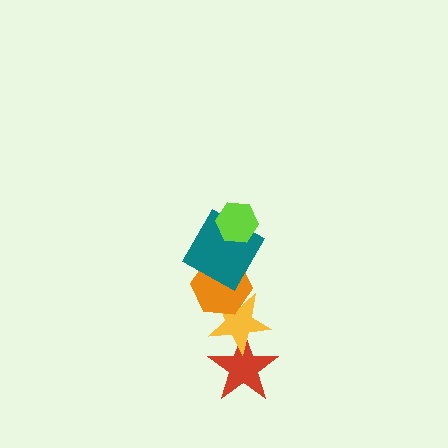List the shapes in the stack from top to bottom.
From top to bottom: the lime hexagon, the teal square, the orange hexagon, the yellow star, the red star.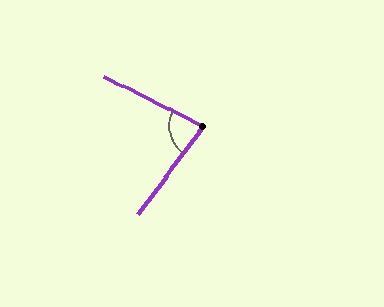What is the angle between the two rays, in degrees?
Approximately 80 degrees.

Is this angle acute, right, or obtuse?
It is acute.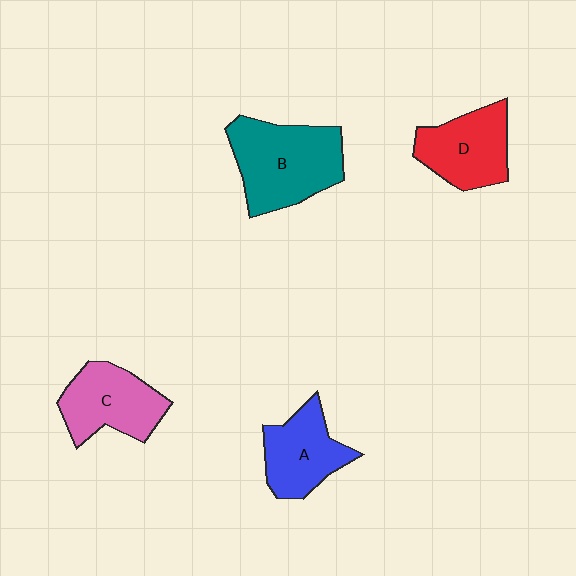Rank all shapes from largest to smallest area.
From largest to smallest: B (teal), C (pink), D (red), A (blue).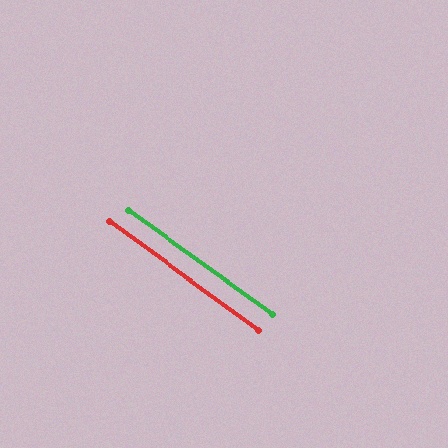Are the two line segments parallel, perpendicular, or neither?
Parallel — their directions differ by only 0.3°.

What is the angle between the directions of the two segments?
Approximately 0 degrees.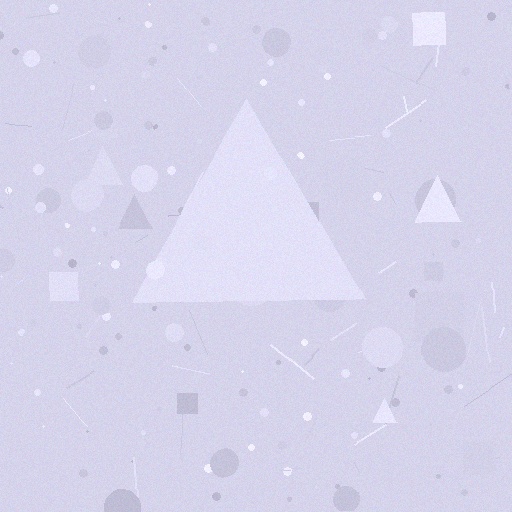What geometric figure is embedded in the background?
A triangle is embedded in the background.